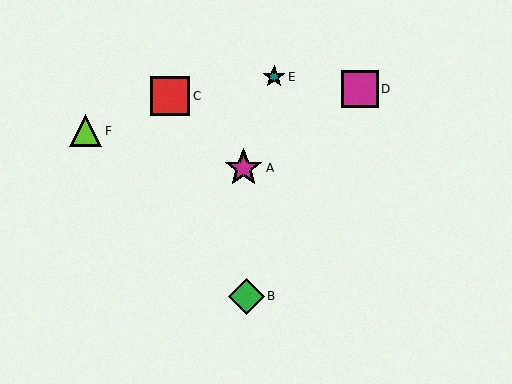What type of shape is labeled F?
Shape F is a lime triangle.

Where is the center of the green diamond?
The center of the green diamond is at (246, 296).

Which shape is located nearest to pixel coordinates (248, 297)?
The green diamond (labeled B) at (246, 296) is nearest to that location.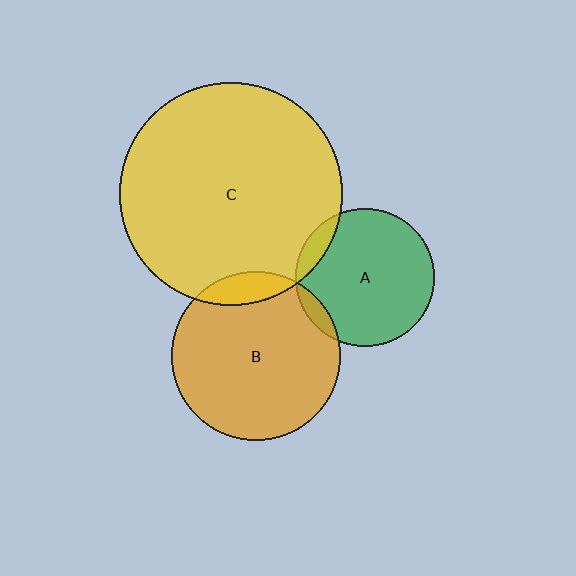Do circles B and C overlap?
Yes.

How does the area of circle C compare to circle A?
Approximately 2.6 times.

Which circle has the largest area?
Circle C (yellow).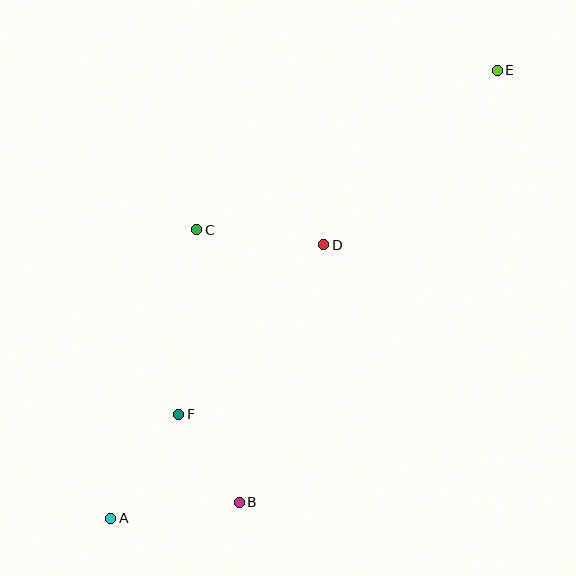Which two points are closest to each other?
Points B and F are closest to each other.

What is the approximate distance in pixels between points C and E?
The distance between C and E is approximately 341 pixels.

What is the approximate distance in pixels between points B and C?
The distance between B and C is approximately 276 pixels.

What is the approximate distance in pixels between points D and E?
The distance between D and E is approximately 246 pixels.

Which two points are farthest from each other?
Points A and E are farthest from each other.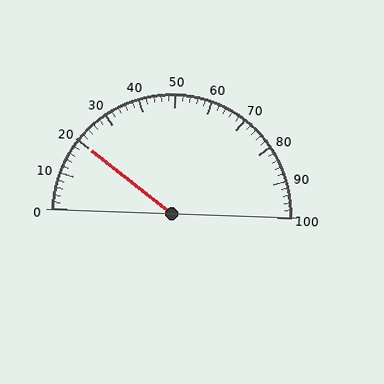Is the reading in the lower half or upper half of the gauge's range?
The reading is in the lower half of the range (0 to 100).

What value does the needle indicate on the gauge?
The needle indicates approximately 20.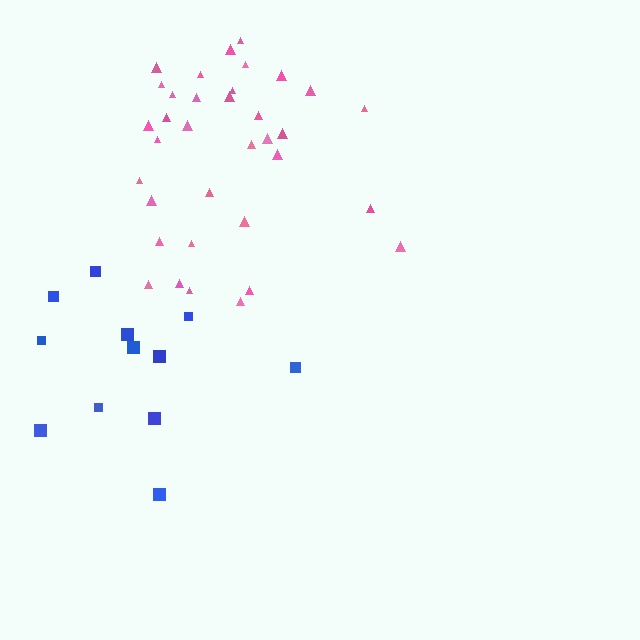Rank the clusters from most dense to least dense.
pink, blue.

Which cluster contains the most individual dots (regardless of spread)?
Pink (35).